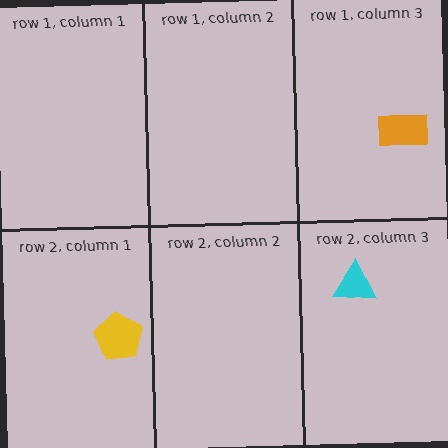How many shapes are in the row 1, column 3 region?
1.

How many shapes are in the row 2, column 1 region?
1.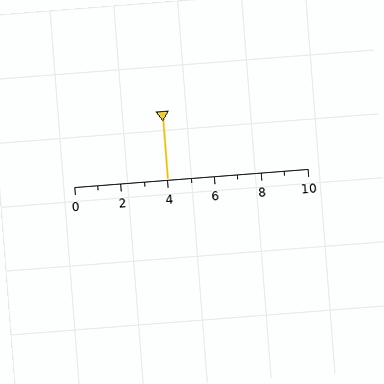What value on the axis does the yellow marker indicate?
The marker indicates approximately 4.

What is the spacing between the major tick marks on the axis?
The major ticks are spaced 2 apart.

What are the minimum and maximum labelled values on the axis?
The axis runs from 0 to 10.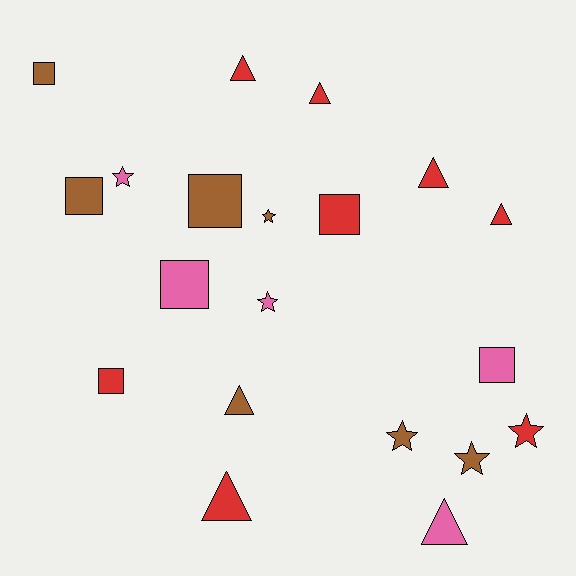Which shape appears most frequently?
Triangle, with 7 objects.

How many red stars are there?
There is 1 red star.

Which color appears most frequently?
Red, with 8 objects.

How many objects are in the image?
There are 20 objects.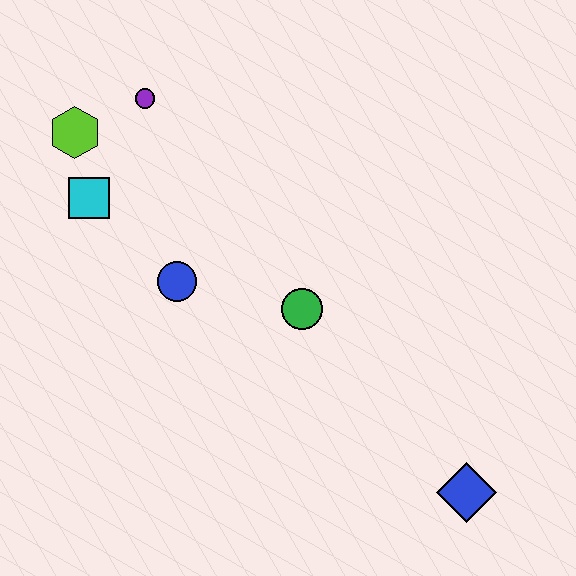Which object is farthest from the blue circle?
The blue diamond is farthest from the blue circle.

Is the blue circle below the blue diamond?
No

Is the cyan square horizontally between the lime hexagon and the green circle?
Yes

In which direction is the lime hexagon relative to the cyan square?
The lime hexagon is above the cyan square.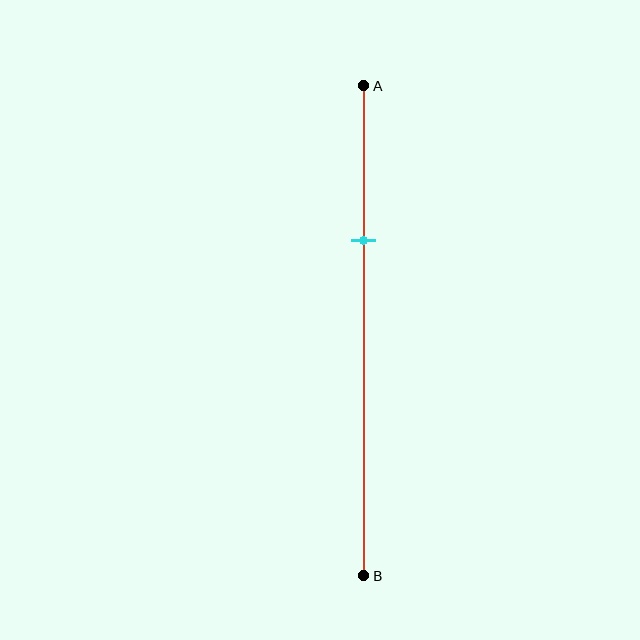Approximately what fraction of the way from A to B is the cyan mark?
The cyan mark is approximately 30% of the way from A to B.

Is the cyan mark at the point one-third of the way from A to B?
Yes, the mark is approximately at the one-third point.